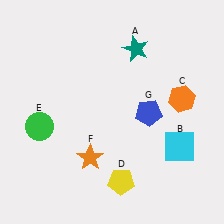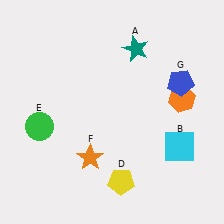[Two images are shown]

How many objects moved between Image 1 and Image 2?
1 object moved between the two images.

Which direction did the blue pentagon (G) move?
The blue pentagon (G) moved right.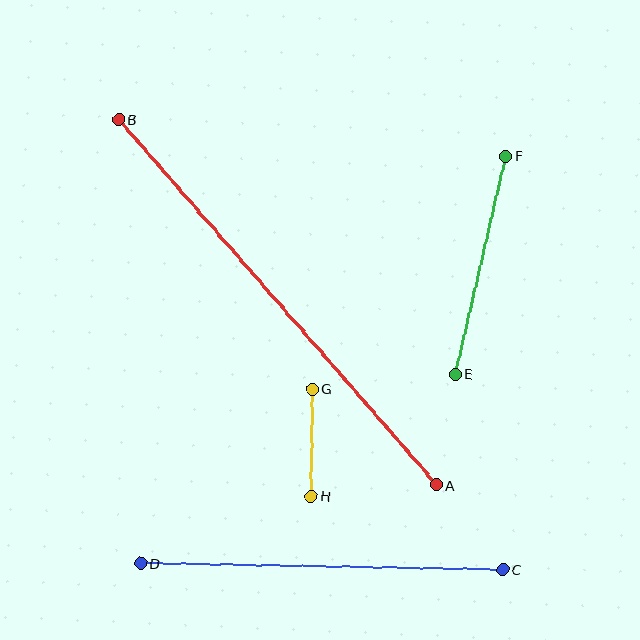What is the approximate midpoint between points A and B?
The midpoint is at approximately (277, 302) pixels.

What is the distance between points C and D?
The distance is approximately 362 pixels.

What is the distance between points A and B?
The distance is approximately 484 pixels.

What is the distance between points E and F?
The distance is approximately 224 pixels.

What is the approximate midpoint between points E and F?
The midpoint is at approximately (480, 265) pixels.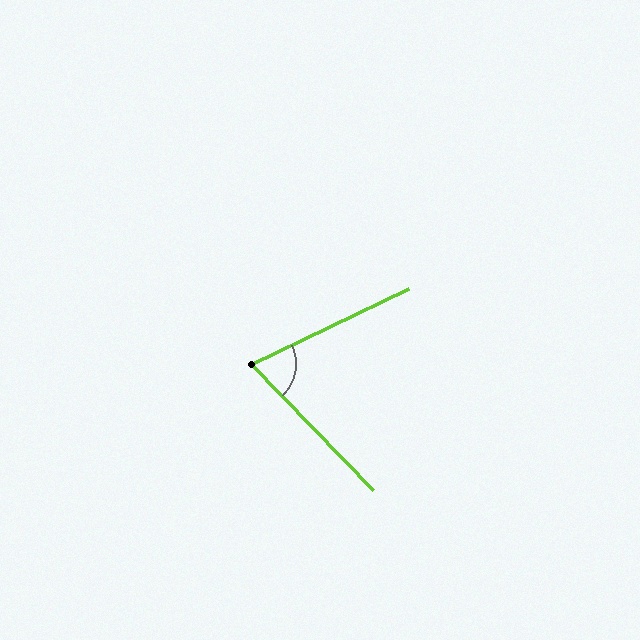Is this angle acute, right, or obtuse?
It is acute.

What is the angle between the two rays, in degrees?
Approximately 72 degrees.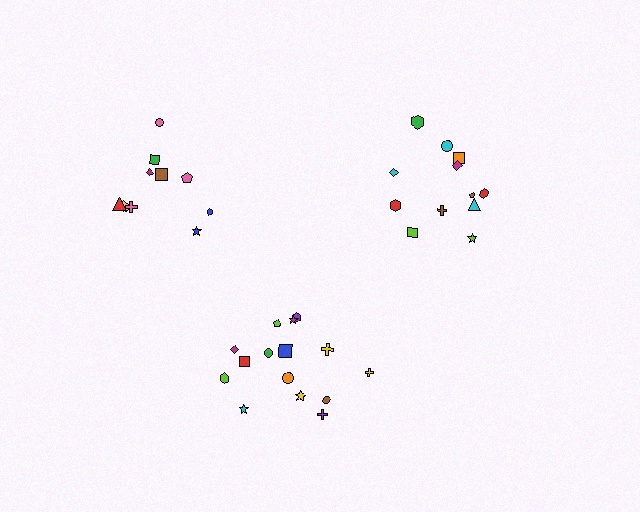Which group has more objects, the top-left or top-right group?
The top-right group.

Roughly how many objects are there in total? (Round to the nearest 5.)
Roughly 35 objects in total.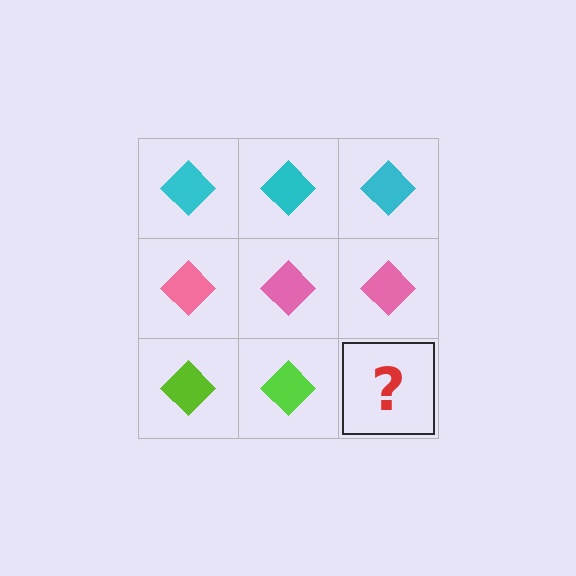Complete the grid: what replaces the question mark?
The question mark should be replaced with a lime diamond.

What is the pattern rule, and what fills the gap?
The rule is that each row has a consistent color. The gap should be filled with a lime diamond.